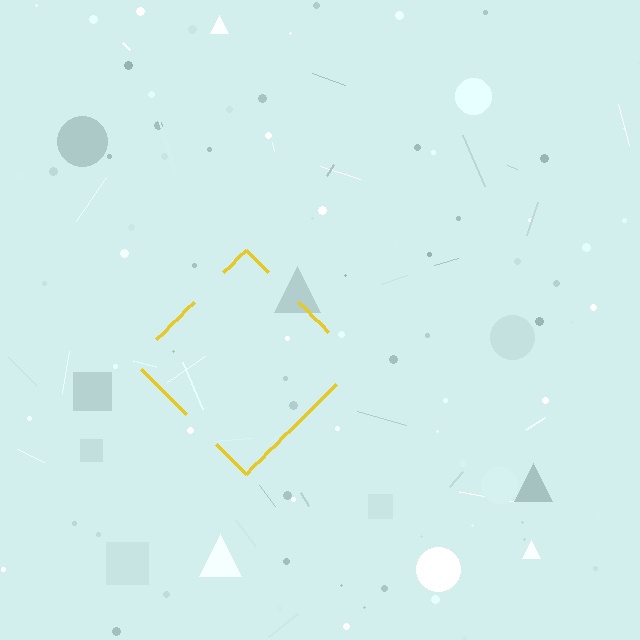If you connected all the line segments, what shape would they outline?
They would outline a diamond.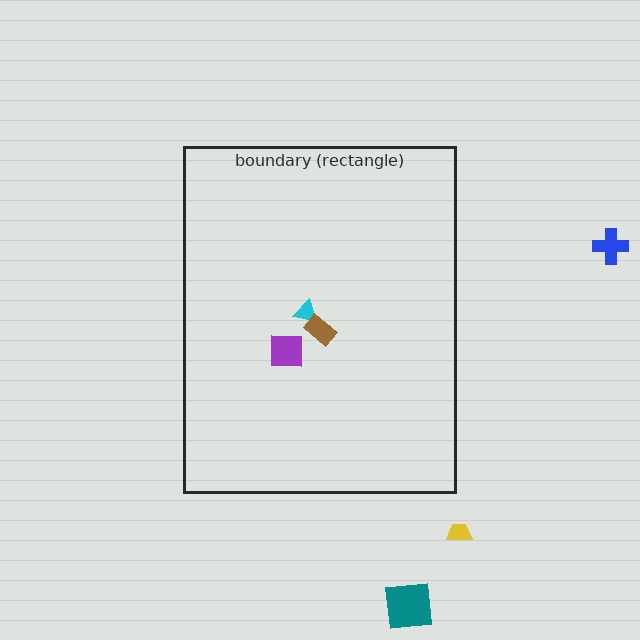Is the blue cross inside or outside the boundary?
Outside.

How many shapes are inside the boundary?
3 inside, 3 outside.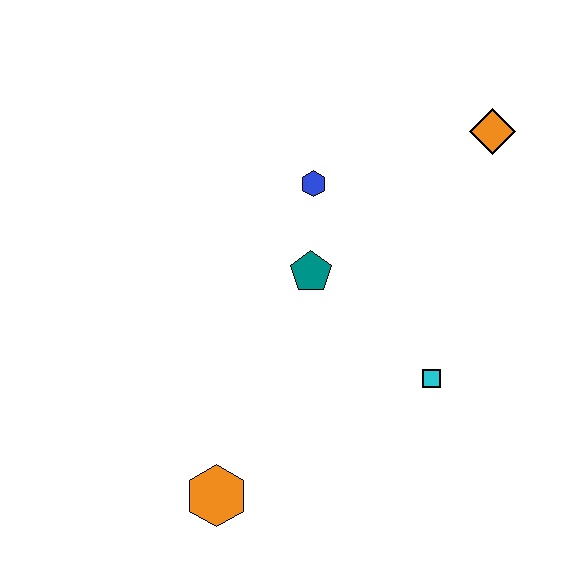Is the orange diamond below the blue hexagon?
No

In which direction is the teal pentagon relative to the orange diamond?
The teal pentagon is to the left of the orange diamond.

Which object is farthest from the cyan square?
The orange diamond is farthest from the cyan square.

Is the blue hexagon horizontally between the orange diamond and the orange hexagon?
Yes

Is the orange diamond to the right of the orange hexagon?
Yes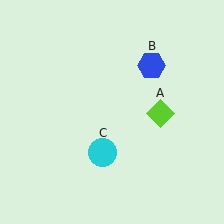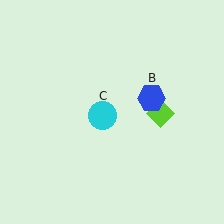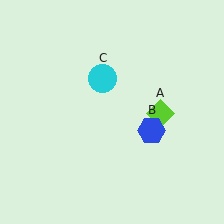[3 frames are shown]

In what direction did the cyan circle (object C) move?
The cyan circle (object C) moved up.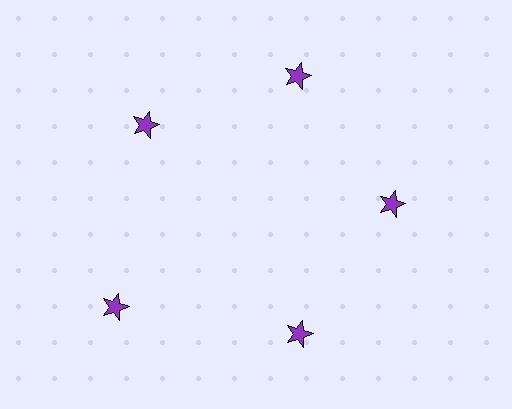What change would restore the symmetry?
The symmetry would be restored by moving it inward, back onto the ring so that all 5 stars sit at equal angles and equal distance from the center.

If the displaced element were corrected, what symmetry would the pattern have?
It would have 5-fold rotational symmetry — the pattern would map onto itself every 72 degrees.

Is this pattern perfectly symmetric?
No. The 5 purple stars are arranged in a ring, but one element near the 8 o'clock position is pushed outward from the center, breaking the 5-fold rotational symmetry.